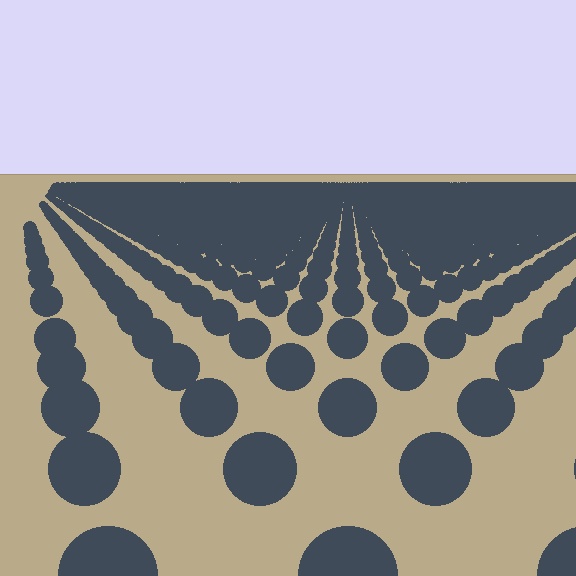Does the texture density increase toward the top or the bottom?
Density increases toward the top.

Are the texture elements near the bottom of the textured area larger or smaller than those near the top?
Larger. Near the bottom, elements are closer to the viewer and appear at a bigger on-screen size.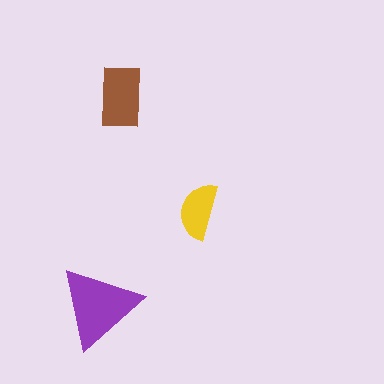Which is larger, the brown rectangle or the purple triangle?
The purple triangle.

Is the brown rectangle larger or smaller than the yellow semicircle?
Larger.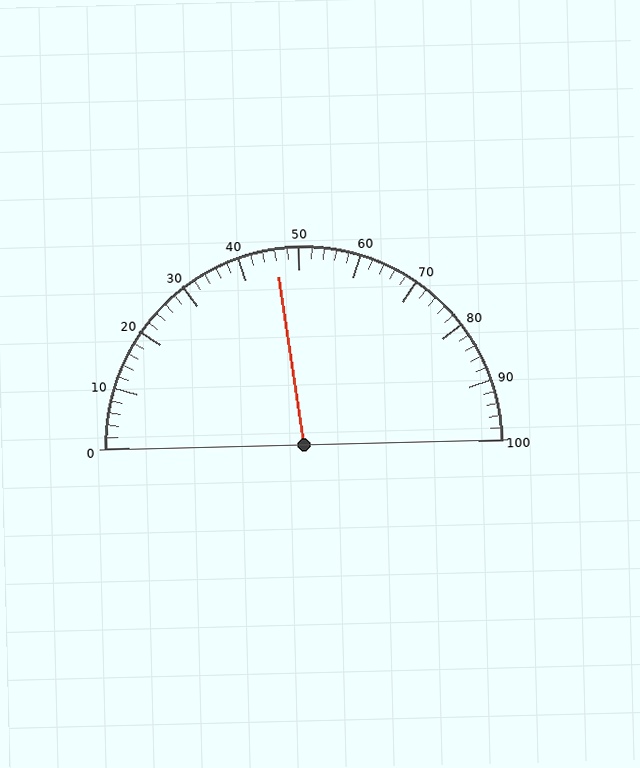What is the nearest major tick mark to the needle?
The nearest major tick mark is 50.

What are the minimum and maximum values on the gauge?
The gauge ranges from 0 to 100.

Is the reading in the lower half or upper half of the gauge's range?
The reading is in the lower half of the range (0 to 100).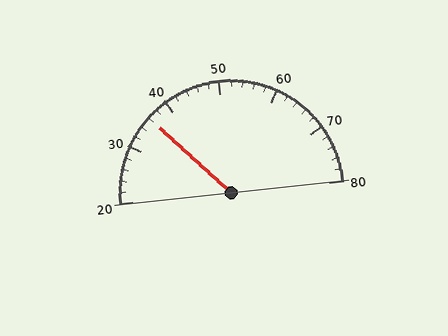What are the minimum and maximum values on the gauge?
The gauge ranges from 20 to 80.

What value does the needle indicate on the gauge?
The needle indicates approximately 36.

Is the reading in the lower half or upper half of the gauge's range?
The reading is in the lower half of the range (20 to 80).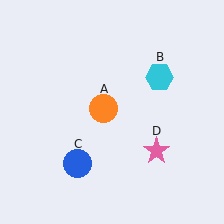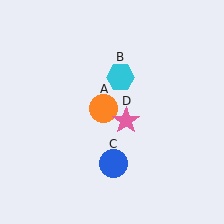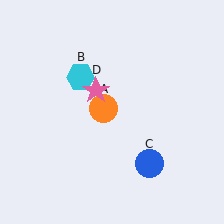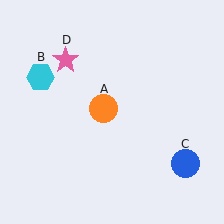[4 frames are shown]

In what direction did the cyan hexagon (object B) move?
The cyan hexagon (object B) moved left.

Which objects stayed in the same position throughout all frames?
Orange circle (object A) remained stationary.